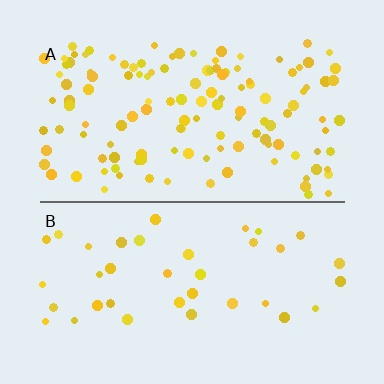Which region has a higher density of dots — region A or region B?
A (the top).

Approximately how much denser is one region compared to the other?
Approximately 3.3× — region A over region B.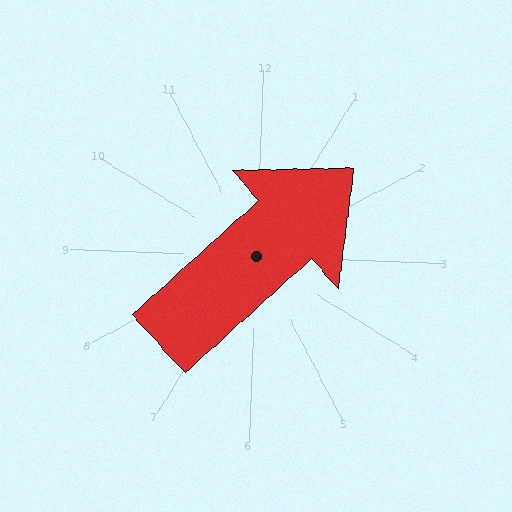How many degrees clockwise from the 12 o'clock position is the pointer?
Approximately 46 degrees.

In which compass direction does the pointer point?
Northeast.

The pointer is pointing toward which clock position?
Roughly 2 o'clock.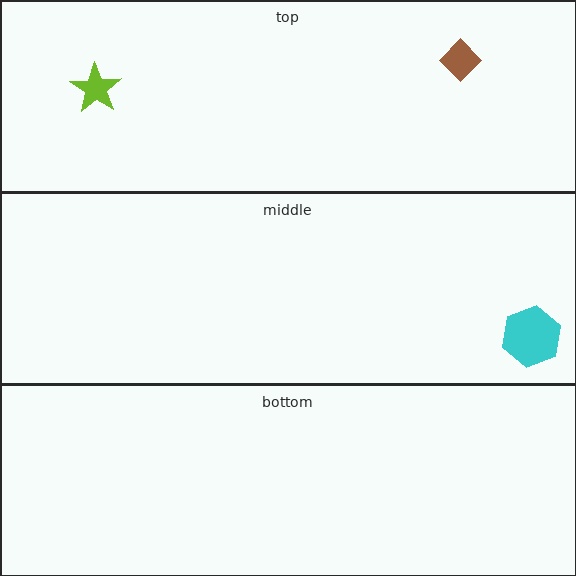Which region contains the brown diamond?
The top region.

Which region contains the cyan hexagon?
The middle region.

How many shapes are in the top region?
2.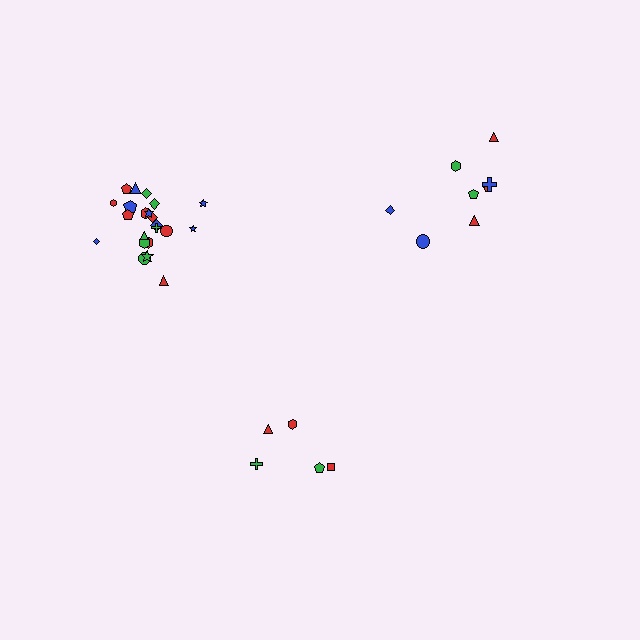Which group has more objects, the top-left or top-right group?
The top-left group.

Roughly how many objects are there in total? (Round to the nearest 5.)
Roughly 35 objects in total.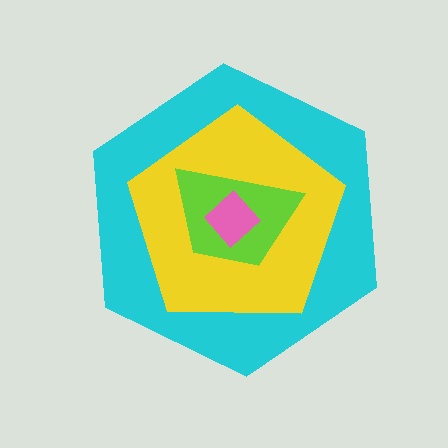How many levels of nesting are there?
4.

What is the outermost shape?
The cyan hexagon.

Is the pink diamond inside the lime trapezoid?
Yes.